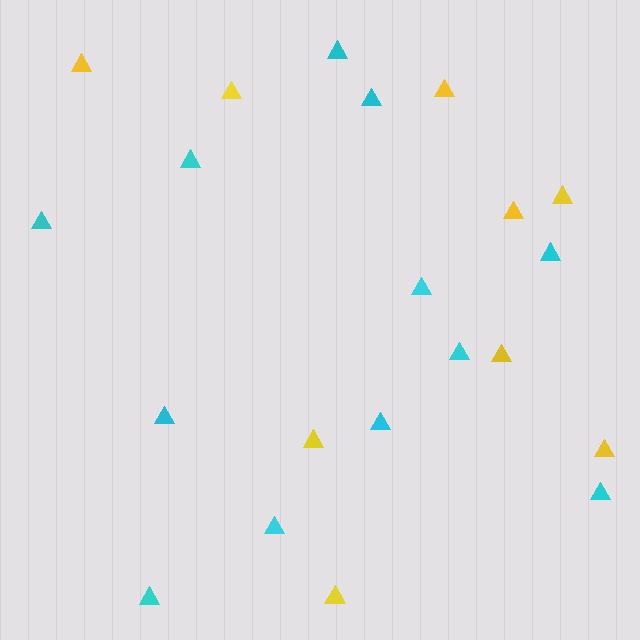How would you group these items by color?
There are 2 groups: one group of yellow triangles (9) and one group of cyan triangles (12).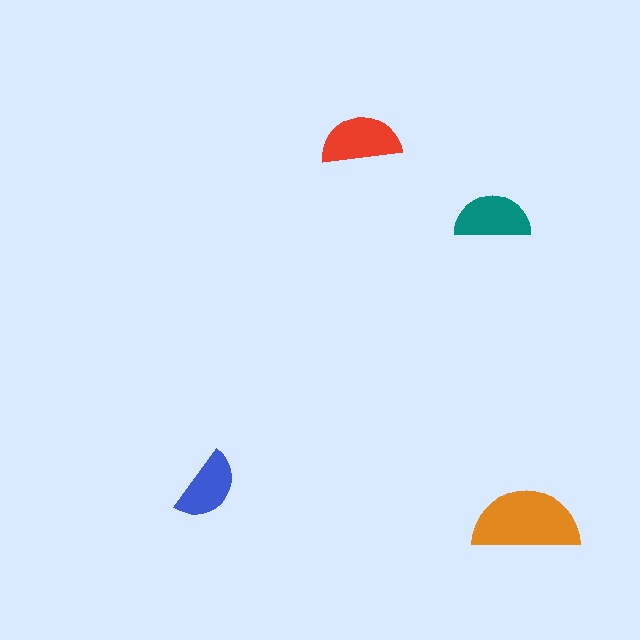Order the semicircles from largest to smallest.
the orange one, the red one, the teal one, the blue one.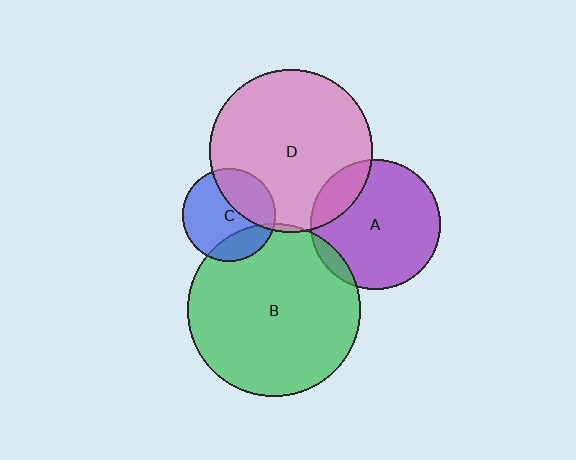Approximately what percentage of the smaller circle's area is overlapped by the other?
Approximately 5%.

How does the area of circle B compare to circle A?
Approximately 1.8 times.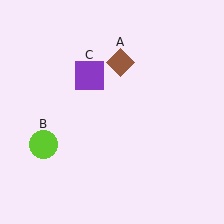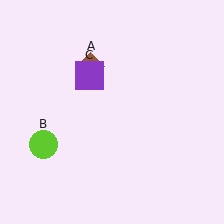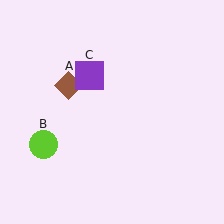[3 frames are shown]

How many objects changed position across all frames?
1 object changed position: brown diamond (object A).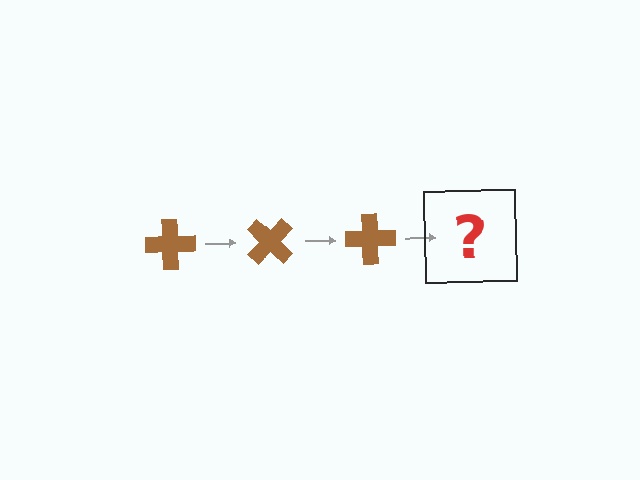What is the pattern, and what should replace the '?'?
The pattern is that the cross rotates 45 degrees each step. The '?' should be a brown cross rotated 135 degrees.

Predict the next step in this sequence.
The next step is a brown cross rotated 135 degrees.